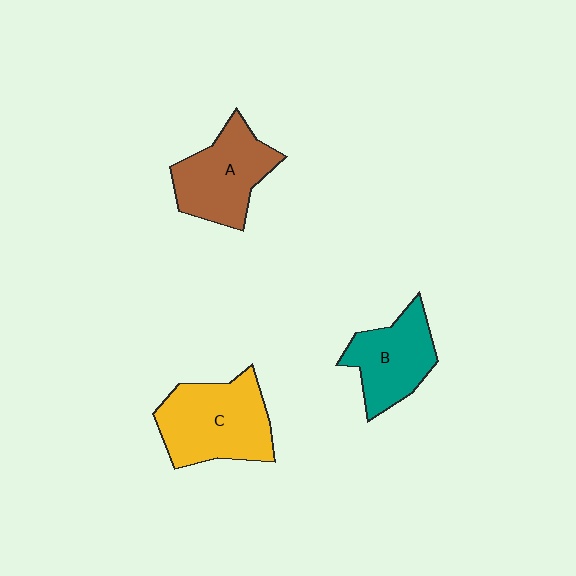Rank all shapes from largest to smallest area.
From largest to smallest: C (yellow), A (brown), B (teal).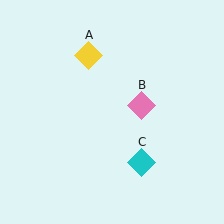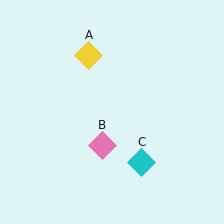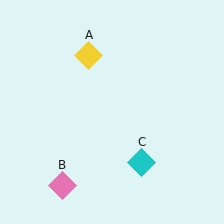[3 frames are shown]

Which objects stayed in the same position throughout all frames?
Yellow diamond (object A) and cyan diamond (object C) remained stationary.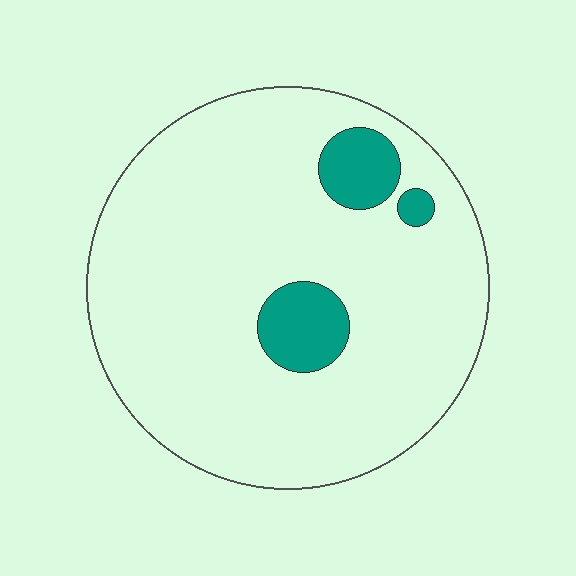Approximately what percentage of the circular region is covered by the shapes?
Approximately 10%.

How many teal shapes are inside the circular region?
3.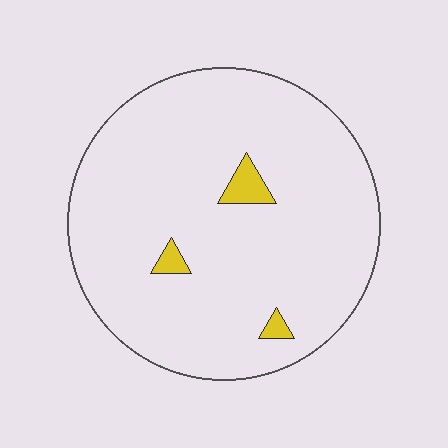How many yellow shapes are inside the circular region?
3.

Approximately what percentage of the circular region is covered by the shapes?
Approximately 5%.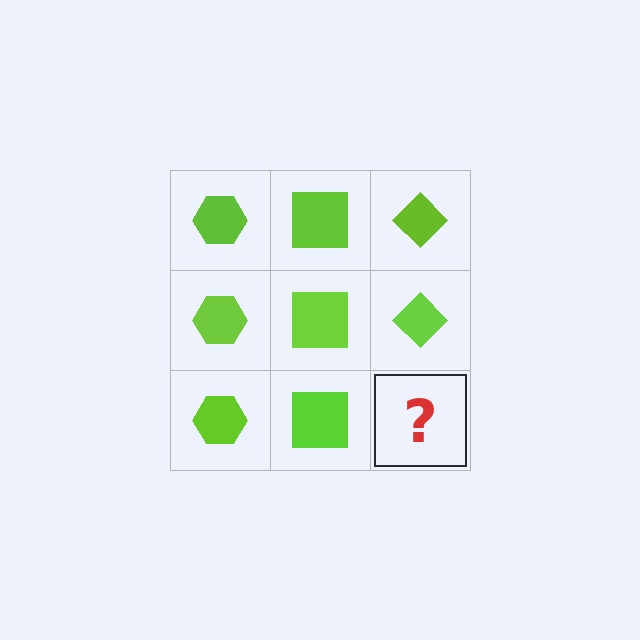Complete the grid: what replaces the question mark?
The question mark should be replaced with a lime diamond.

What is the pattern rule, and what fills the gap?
The rule is that each column has a consistent shape. The gap should be filled with a lime diamond.